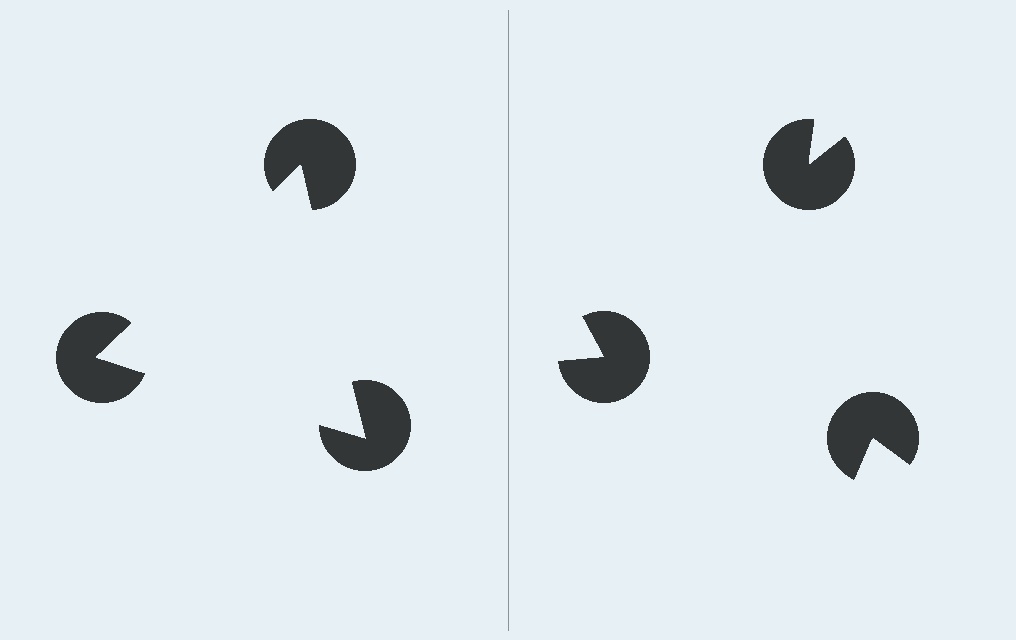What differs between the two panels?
The pac-man discs are positioned identically on both sides; only the wedge orientations differ. On the left they align to a triangle; on the right they are misaligned.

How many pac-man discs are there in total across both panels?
6 — 3 on each side.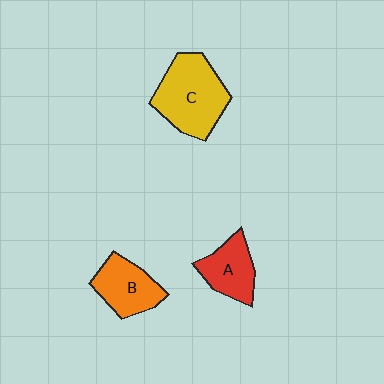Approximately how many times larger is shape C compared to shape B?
Approximately 1.5 times.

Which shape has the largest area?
Shape C (yellow).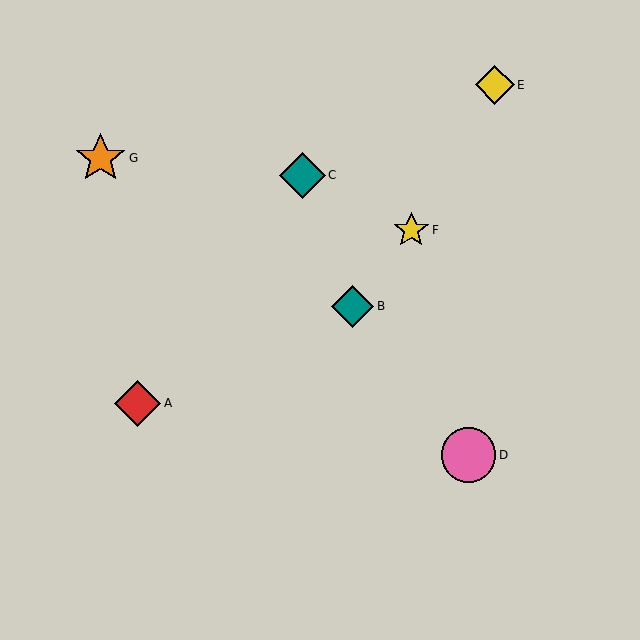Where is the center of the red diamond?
The center of the red diamond is at (138, 403).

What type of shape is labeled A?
Shape A is a red diamond.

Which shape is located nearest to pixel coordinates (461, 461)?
The pink circle (labeled D) at (468, 455) is nearest to that location.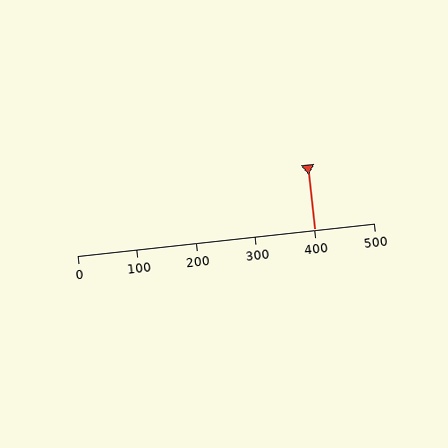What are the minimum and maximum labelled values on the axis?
The axis runs from 0 to 500.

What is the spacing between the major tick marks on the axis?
The major ticks are spaced 100 apart.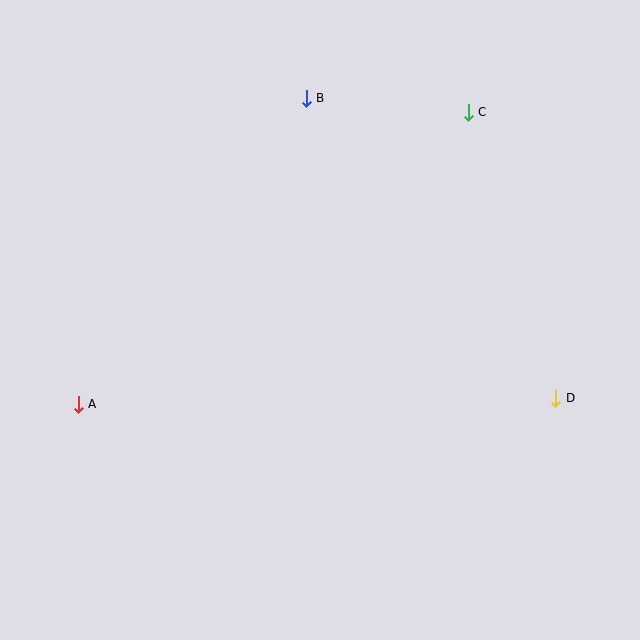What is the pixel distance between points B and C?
The distance between B and C is 163 pixels.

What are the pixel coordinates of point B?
Point B is at (306, 98).